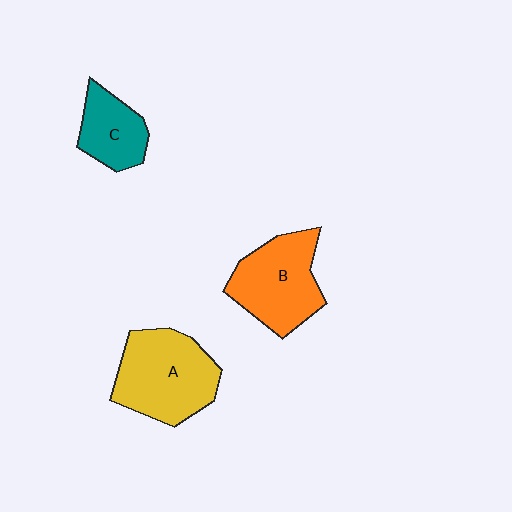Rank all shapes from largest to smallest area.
From largest to smallest: A (yellow), B (orange), C (teal).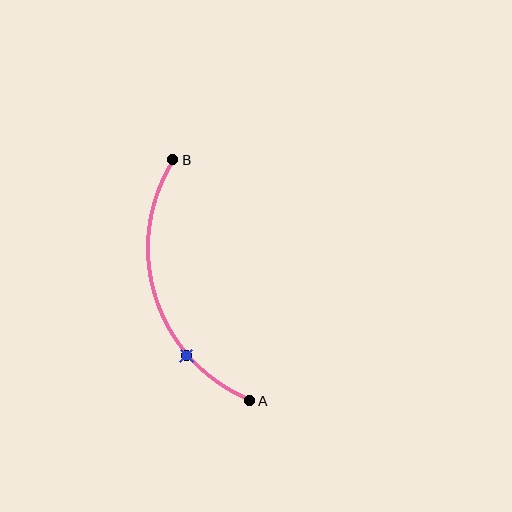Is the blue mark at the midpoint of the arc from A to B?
No. The blue mark lies on the arc but is closer to endpoint A. The arc midpoint would be at the point on the curve equidistant along the arc from both A and B.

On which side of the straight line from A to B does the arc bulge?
The arc bulges to the left of the straight line connecting A and B.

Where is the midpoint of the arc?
The arc midpoint is the point on the curve farthest from the straight line joining A and B. It sits to the left of that line.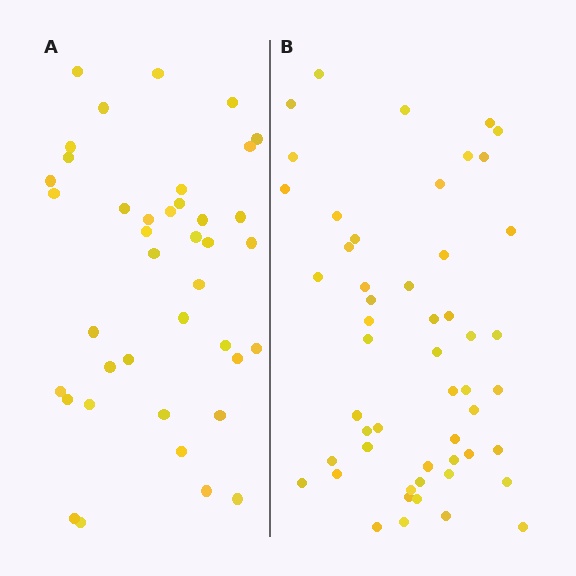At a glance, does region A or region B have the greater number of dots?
Region B (the right region) has more dots.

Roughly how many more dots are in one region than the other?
Region B has roughly 12 or so more dots than region A.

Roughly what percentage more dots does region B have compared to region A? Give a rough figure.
About 30% more.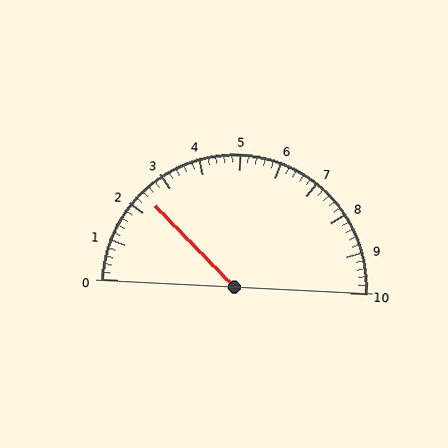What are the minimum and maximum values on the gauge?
The gauge ranges from 0 to 10.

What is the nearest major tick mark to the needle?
The nearest major tick mark is 2.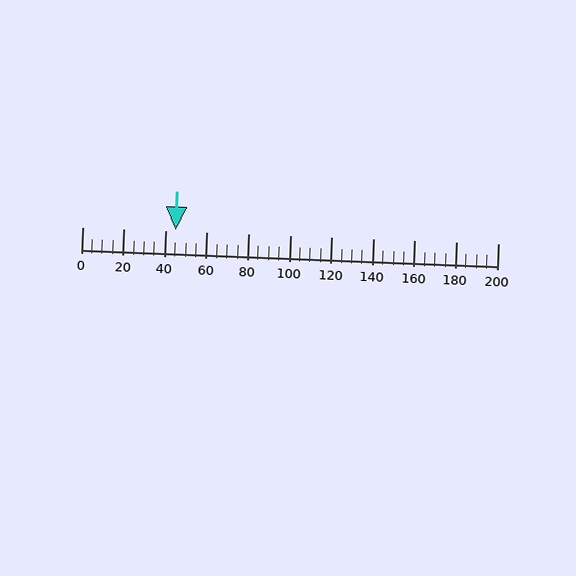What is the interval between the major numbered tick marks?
The major tick marks are spaced 20 units apart.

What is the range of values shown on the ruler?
The ruler shows values from 0 to 200.